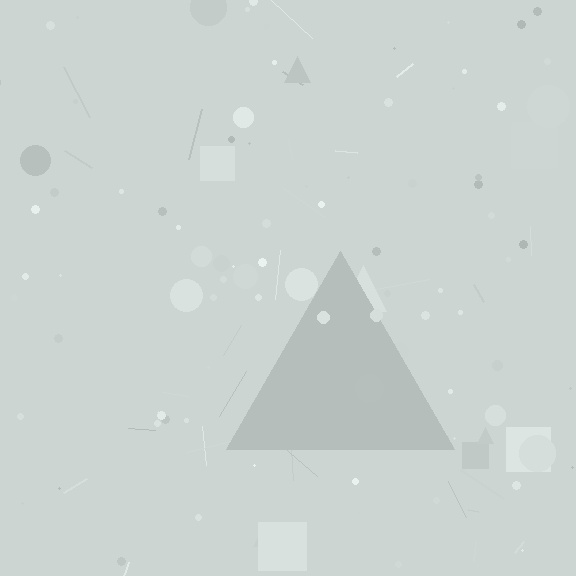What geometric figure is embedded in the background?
A triangle is embedded in the background.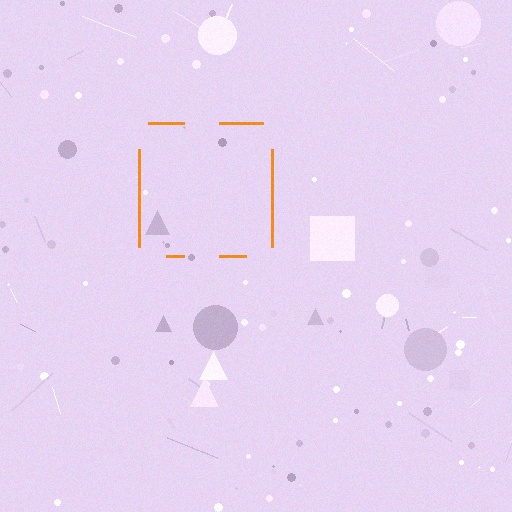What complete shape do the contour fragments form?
The contour fragments form a square.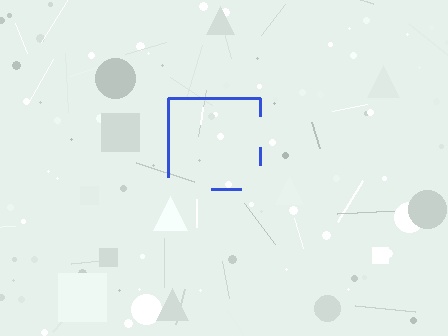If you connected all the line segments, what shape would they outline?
They would outline a square.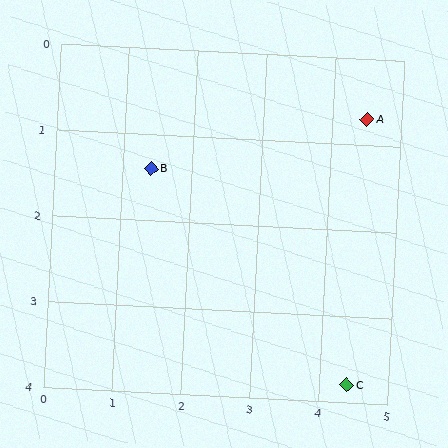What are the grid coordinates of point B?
Point B is at approximately (1.4, 1.4).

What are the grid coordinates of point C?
Point C is at approximately (4.4, 3.8).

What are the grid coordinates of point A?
Point A is at approximately (4.5, 0.7).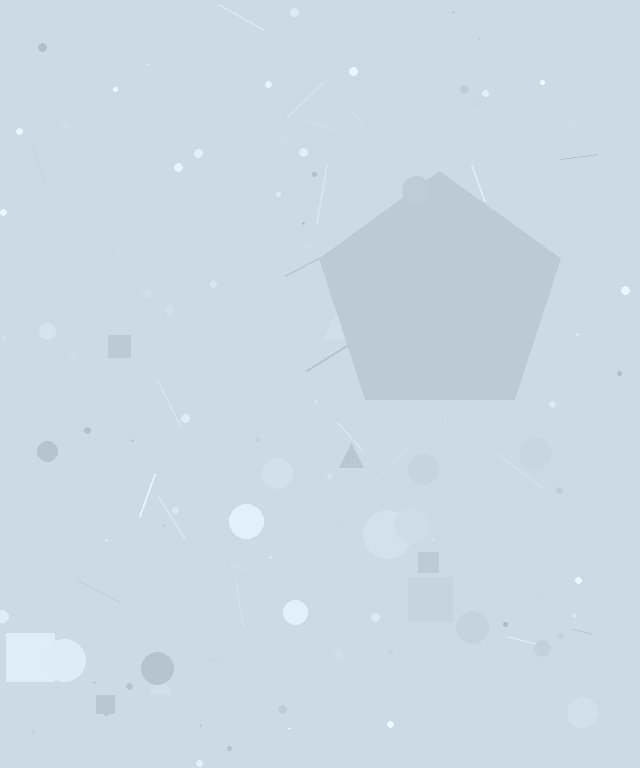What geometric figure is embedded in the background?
A pentagon is embedded in the background.